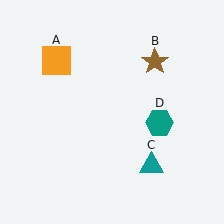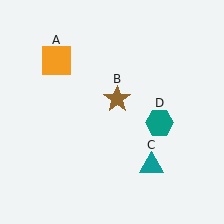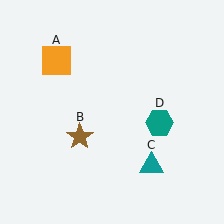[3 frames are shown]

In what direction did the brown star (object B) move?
The brown star (object B) moved down and to the left.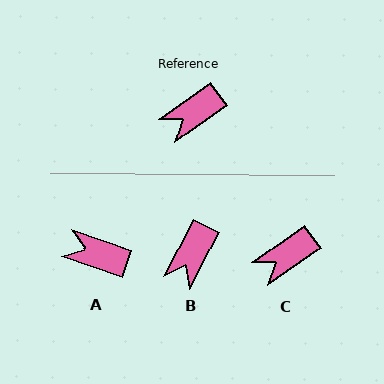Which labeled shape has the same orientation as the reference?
C.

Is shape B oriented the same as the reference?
No, it is off by about 28 degrees.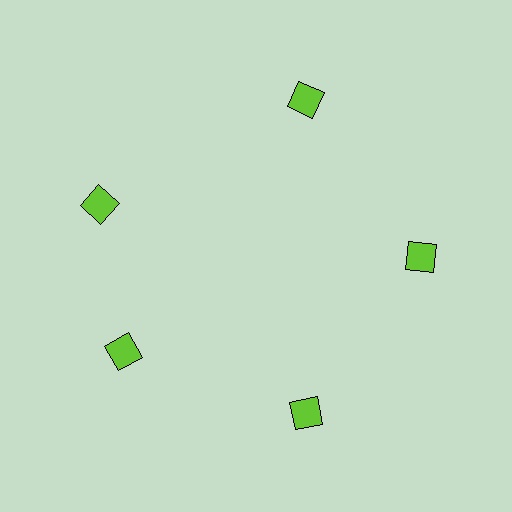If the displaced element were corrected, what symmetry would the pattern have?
It would have 5-fold rotational symmetry — the pattern would map onto itself every 72 degrees.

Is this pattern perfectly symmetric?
No. The 5 lime squares are arranged in a ring, but one element near the 10 o'clock position is rotated out of alignment along the ring, breaking the 5-fold rotational symmetry.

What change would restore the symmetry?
The symmetry would be restored by rotating it back into even spacing with its neighbors so that all 5 squares sit at equal angles and equal distance from the center.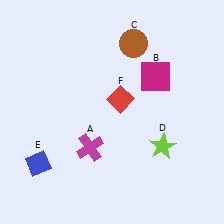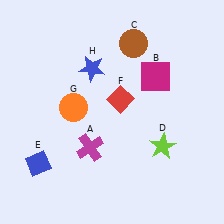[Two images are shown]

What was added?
An orange circle (G), a blue star (H) were added in Image 2.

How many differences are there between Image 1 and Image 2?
There are 2 differences between the two images.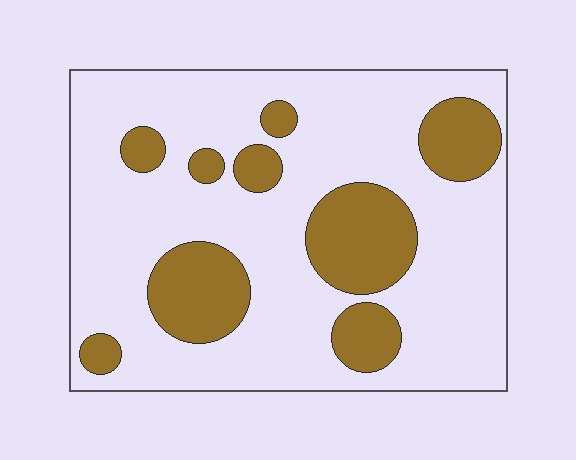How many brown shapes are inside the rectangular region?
9.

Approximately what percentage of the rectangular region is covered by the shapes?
Approximately 25%.